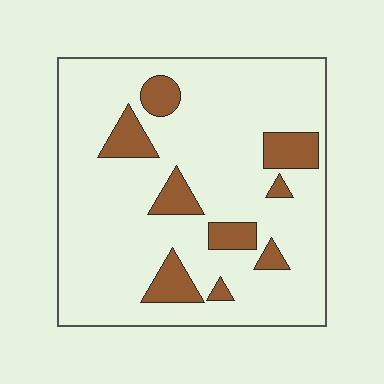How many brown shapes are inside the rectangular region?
9.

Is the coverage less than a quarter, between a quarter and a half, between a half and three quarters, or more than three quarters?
Less than a quarter.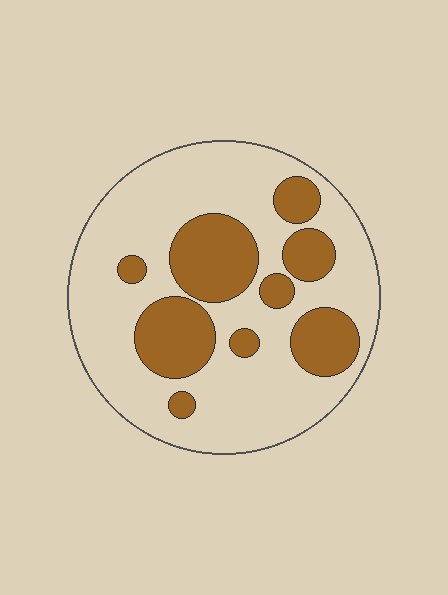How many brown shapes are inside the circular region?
9.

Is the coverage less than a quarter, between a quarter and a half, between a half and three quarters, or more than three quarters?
Between a quarter and a half.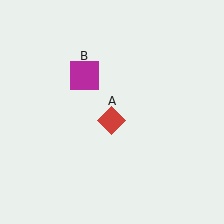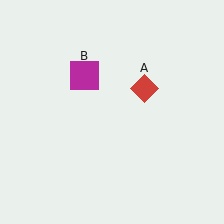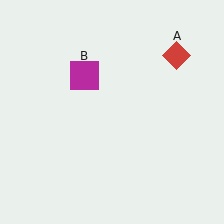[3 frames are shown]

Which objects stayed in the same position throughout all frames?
Magenta square (object B) remained stationary.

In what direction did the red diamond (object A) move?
The red diamond (object A) moved up and to the right.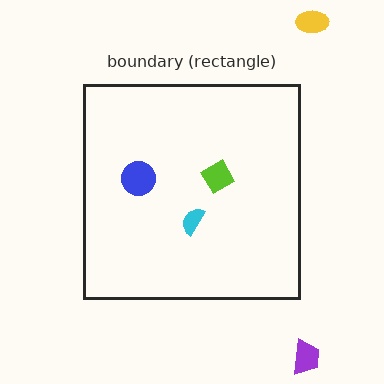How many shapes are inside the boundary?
3 inside, 2 outside.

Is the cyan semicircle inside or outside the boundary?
Inside.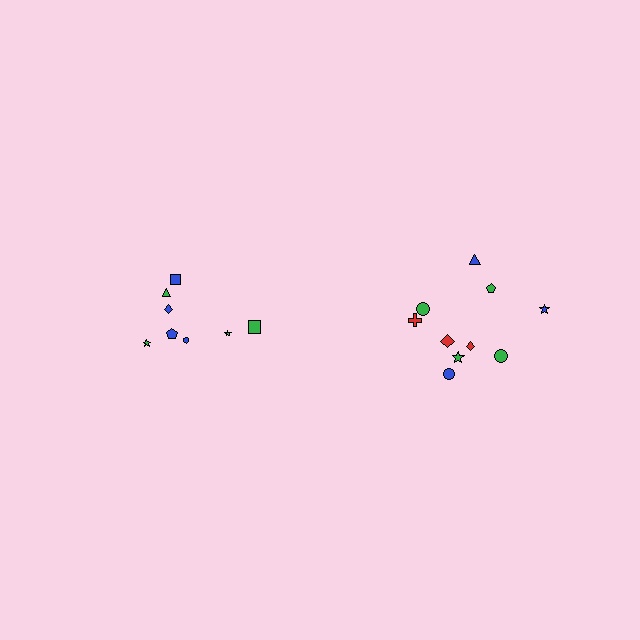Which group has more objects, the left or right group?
The right group.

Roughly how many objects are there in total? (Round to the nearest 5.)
Roughly 20 objects in total.